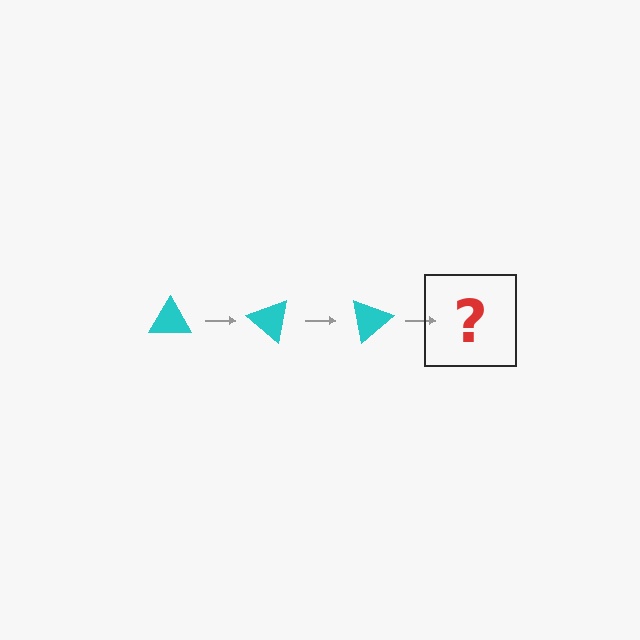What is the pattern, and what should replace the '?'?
The pattern is that the triangle rotates 40 degrees each step. The '?' should be a cyan triangle rotated 120 degrees.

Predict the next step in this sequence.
The next step is a cyan triangle rotated 120 degrees.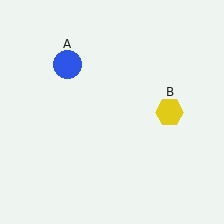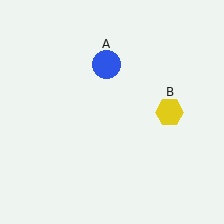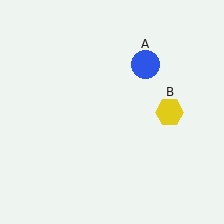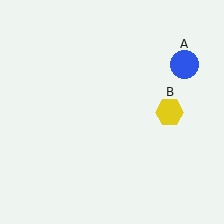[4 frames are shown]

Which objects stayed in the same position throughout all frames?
Yellow hexagon (object B) remained stationary.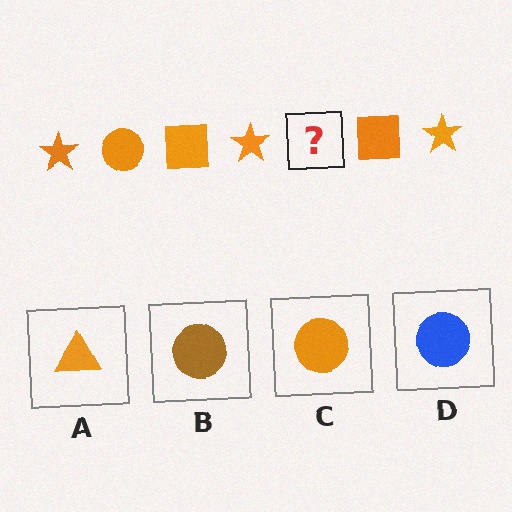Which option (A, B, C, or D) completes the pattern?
C.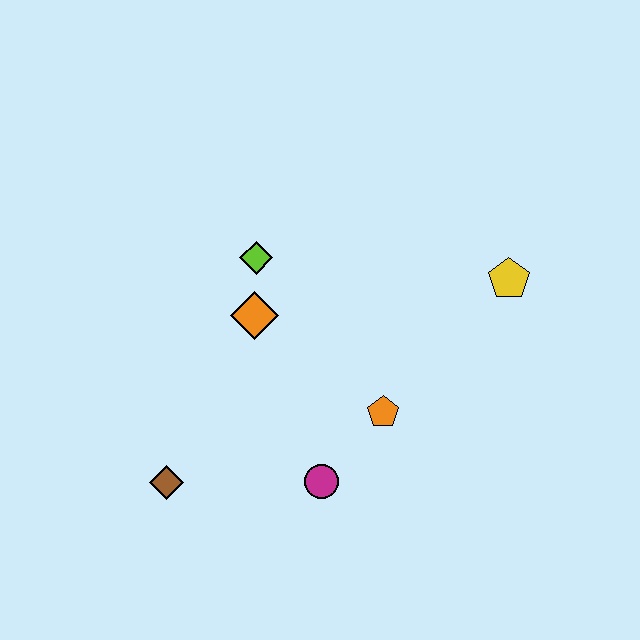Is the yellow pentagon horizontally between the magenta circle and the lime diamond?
No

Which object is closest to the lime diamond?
The orange diamond is closest to the lime diamond.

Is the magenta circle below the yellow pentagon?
Yes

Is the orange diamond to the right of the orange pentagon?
No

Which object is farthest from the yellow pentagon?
The brown diamond is farthest from the yellow pentagon.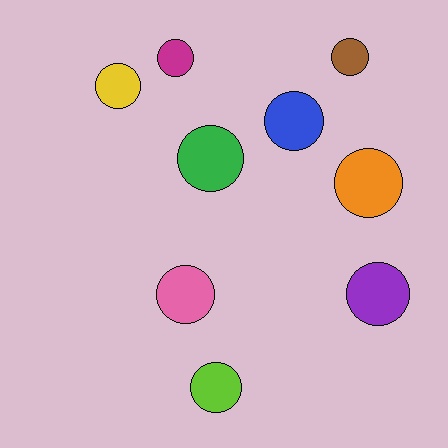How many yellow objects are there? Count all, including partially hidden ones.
There is 1 yellow object.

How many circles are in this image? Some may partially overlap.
There are 9 circles.